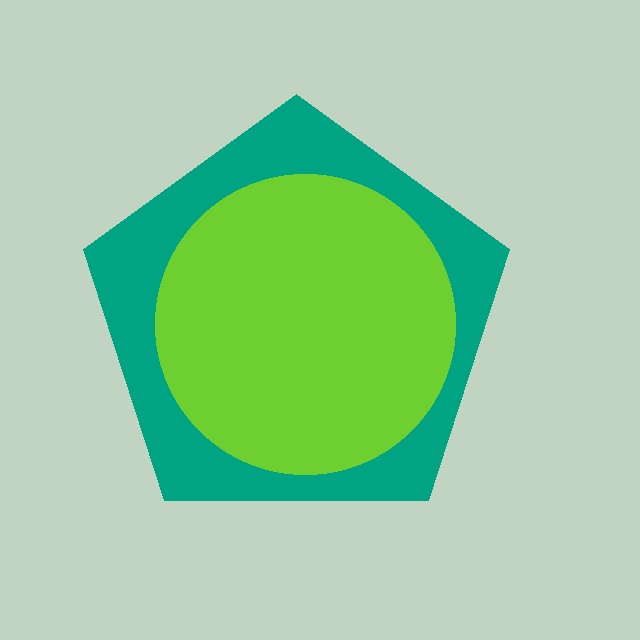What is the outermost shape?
The teal pentagon.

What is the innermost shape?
The lime circle.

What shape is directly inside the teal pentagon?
The lime circle.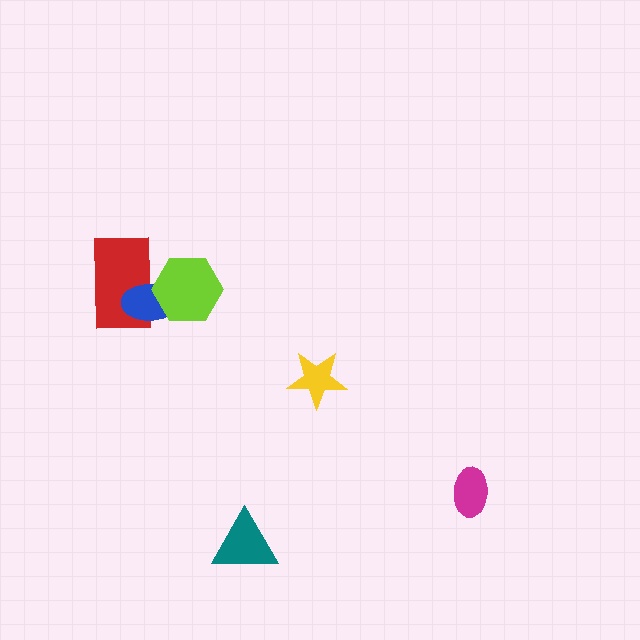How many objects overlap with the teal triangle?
0 objects overlap with the teal triangle.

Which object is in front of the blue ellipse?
The lime hexagon is in front of the blue ellipse.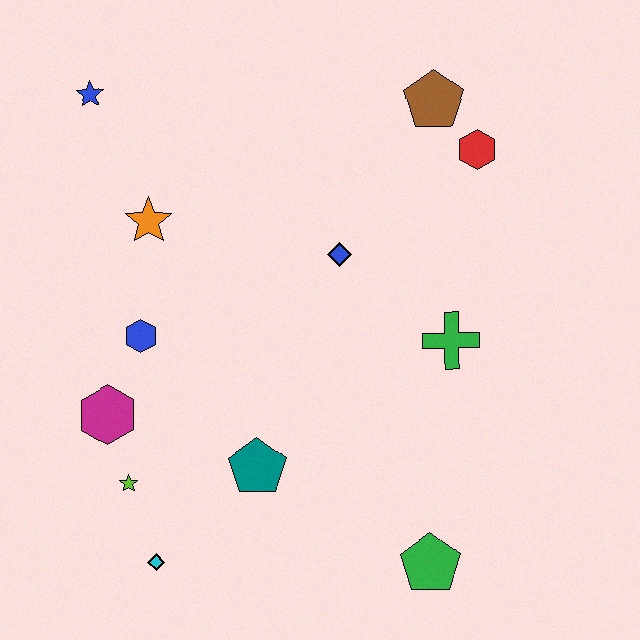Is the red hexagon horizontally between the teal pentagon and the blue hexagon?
No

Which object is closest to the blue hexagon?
The magenta hexagon is closest to the blue hexagon.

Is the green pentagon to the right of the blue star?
Yes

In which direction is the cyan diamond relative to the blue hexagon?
The cyan diamond is below the blue hexagon.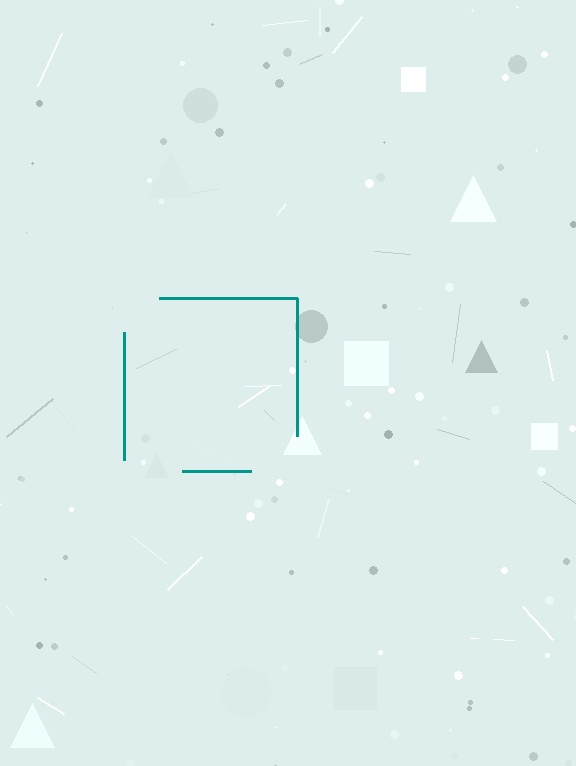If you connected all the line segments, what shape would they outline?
They would outline a square.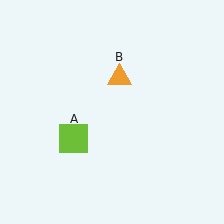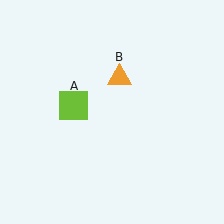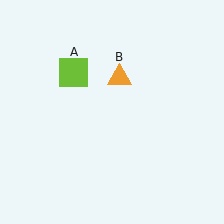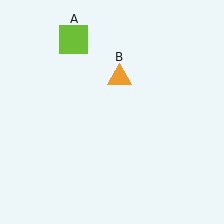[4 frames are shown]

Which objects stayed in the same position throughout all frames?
Orange triangle (object B) remained stationary.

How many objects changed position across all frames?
1 object changed position: lime square (object A).